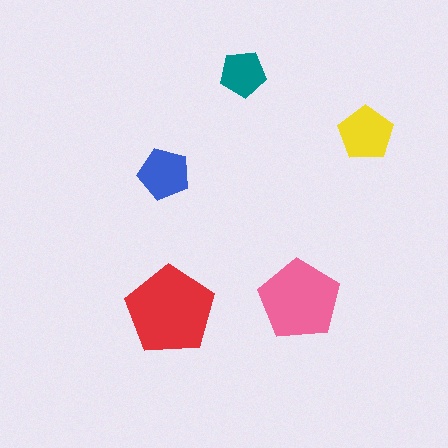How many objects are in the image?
There are 5 objects in the image.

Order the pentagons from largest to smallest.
the red one, the pink one, the yellow one, the blue one, the teal one.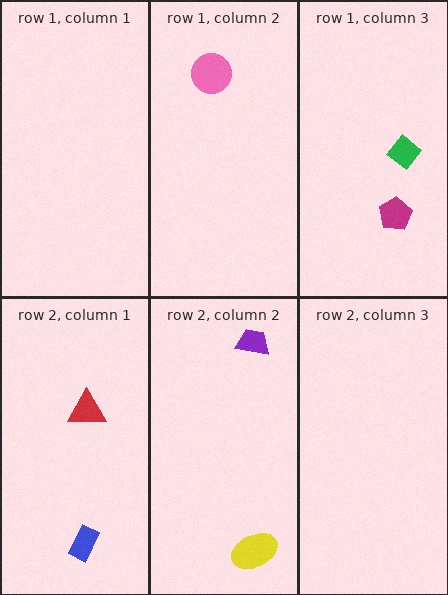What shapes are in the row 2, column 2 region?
The yellow ellipse, the purple trapezoid.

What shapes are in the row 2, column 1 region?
The red triangle, the blue rectangle.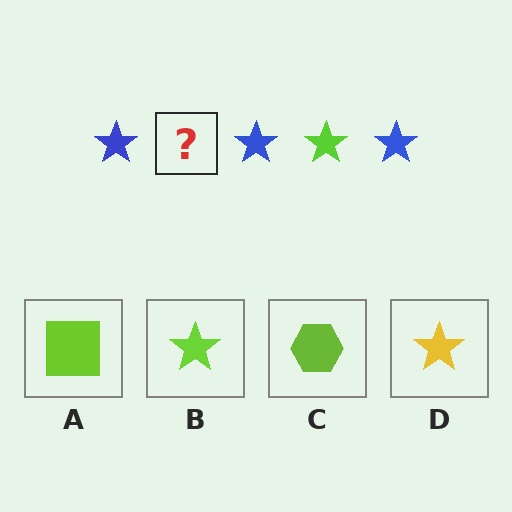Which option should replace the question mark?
Option B.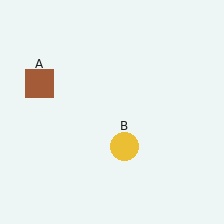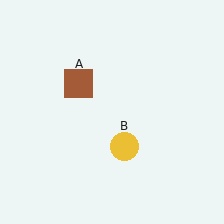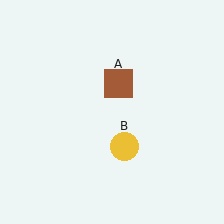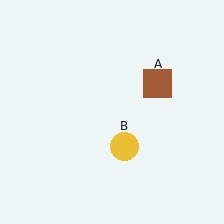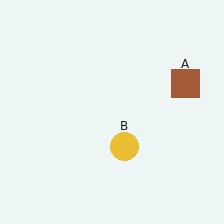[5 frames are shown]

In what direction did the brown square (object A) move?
The brown square (object A) moved right.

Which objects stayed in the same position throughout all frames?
Yellow circle (object B) remained stationary.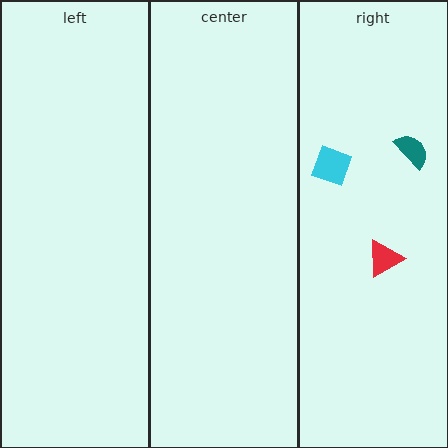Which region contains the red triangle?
The right region.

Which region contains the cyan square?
The right region.